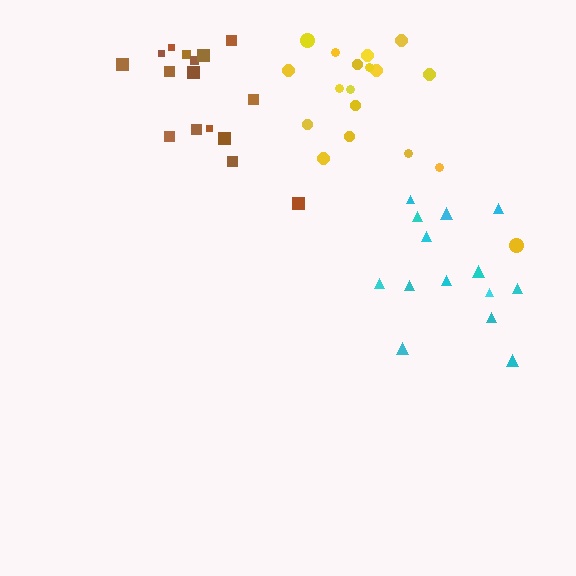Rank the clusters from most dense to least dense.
cyan, brown, yellow.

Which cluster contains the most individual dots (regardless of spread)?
Yellow (18).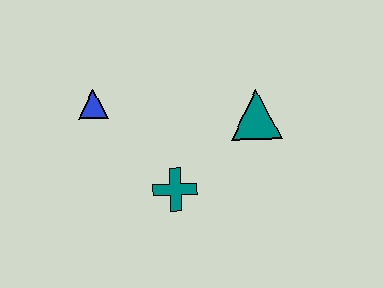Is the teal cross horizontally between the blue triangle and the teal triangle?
Yes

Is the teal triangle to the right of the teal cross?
Yes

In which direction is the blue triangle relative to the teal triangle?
The blue triangle is to the left of the teal triangle.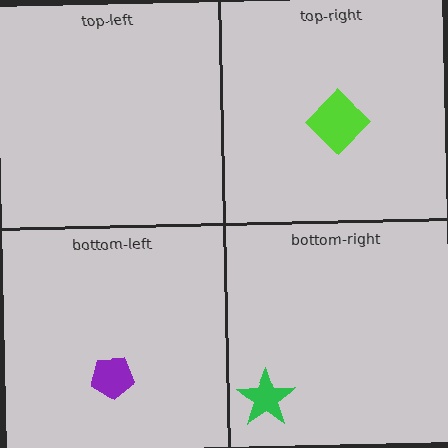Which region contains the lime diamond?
The top-right region.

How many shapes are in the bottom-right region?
1.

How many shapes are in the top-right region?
1.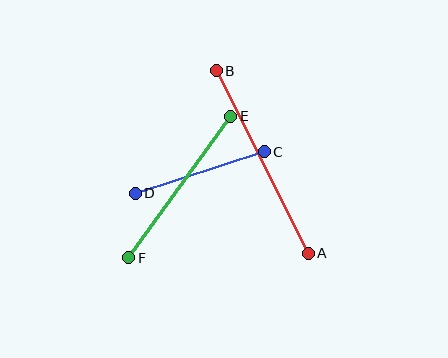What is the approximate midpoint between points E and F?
The midpoint is at approximately (180, 187) pixels.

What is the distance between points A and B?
The distance is approximately 204 pixels.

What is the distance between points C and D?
The distance is approximately 136 pixels.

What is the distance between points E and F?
The distance is approximately 174 pixels.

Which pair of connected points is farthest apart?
Points A and B are farthest apart.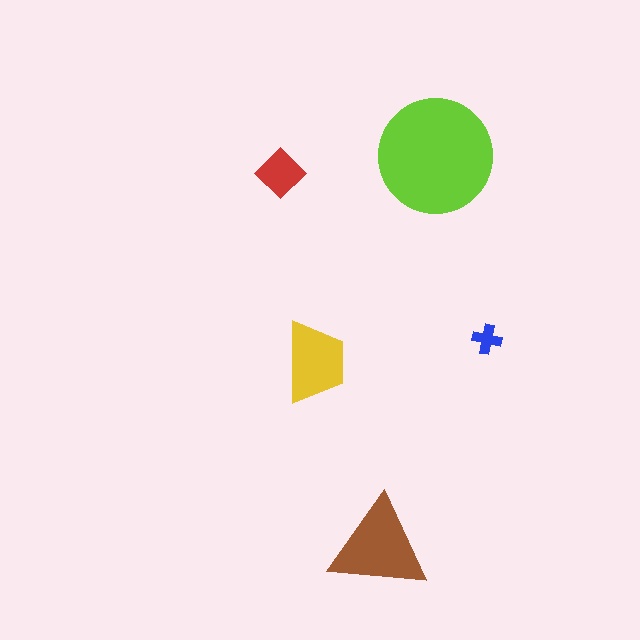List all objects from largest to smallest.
The lime circle, the brown triangle, the yellow trapezoid, the red diamond, the blue cross.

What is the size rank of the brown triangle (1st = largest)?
2nd.